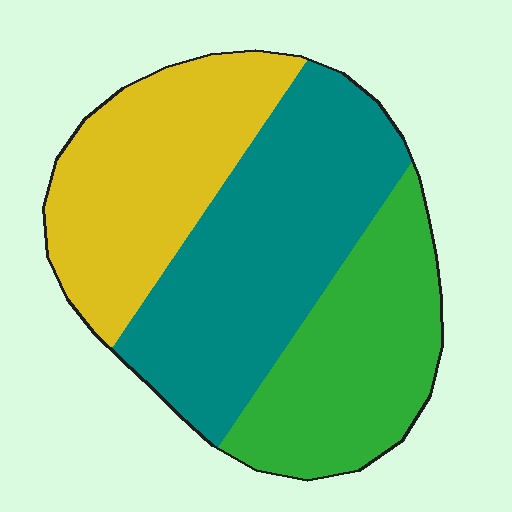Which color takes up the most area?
Teal, at roughly 40%.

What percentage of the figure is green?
Green takes up about one quarter (1/4) of the figure.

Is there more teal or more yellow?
Teal.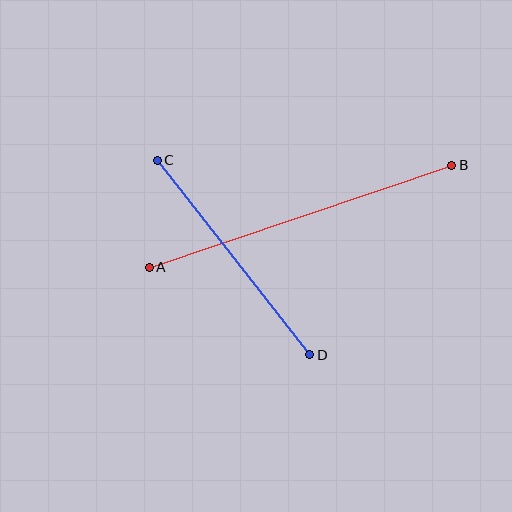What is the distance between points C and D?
The distance is approximately 247 pixels.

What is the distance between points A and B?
The distance is approximately 320 pixels.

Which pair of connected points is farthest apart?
Points A and B are farthest apart.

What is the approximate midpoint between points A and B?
The midpoint is at approximately (300, 216) pixels.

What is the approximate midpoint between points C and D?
The midpoint is at approximately (233, 257) pixels.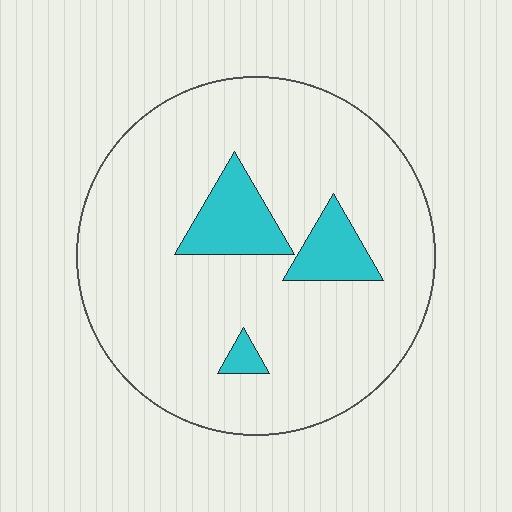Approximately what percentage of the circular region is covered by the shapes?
Approximately 10%.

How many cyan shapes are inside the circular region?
3.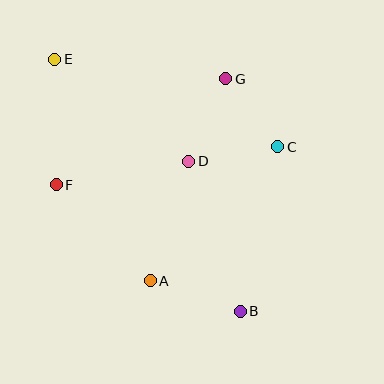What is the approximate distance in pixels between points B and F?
The distance between B and F is approximately 223 pixels.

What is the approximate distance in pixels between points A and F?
The distance between A and F is approximately 135 pixels.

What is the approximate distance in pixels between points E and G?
The distance between E and G is approximately 172 pixels.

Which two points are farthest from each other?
Points B and E are farthest from each other.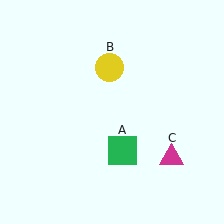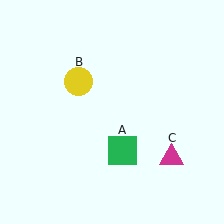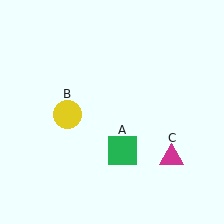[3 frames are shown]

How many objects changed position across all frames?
1 object changed position: yellow circle (object B).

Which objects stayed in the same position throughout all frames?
Green square (object A) and magenta triangle (object C) remained stationary.